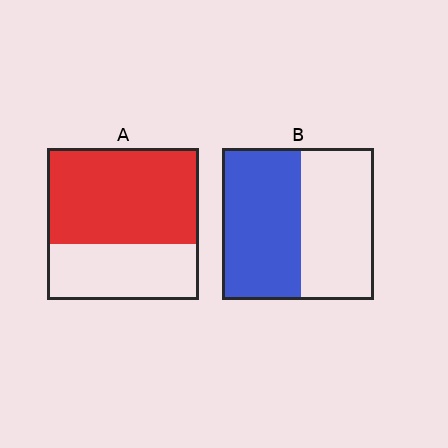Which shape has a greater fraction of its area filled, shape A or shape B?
Shape A.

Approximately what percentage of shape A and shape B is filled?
A is approximately 65% and B is approximately 50%.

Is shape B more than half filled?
Roughly half.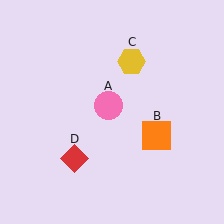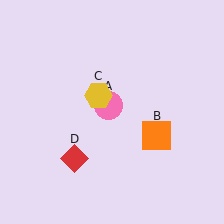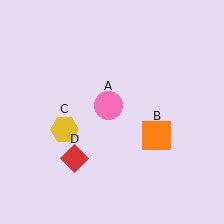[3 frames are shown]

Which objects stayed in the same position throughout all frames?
Pink circle (object A) and orange square (object B) and red diamond (object D) remained stationary.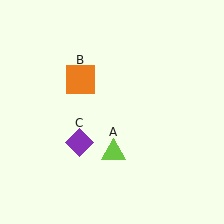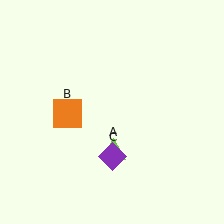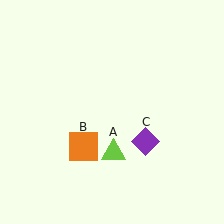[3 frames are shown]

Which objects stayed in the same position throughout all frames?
Lime triangle (object A) remained stationary.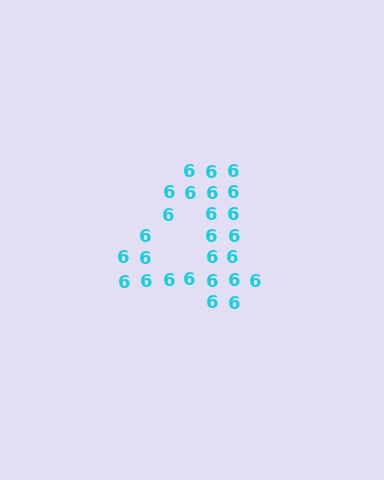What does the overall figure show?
The overall figure shows the digit 4.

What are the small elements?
The small elements are digit 6's.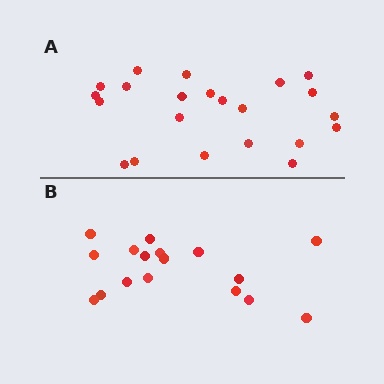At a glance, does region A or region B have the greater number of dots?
Region A (the top region) has more dots.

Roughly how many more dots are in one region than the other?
Region A has about 5 more dots than region B.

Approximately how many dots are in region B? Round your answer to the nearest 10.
About 20 dots. (The exact count is 17, which rounds to 20.)